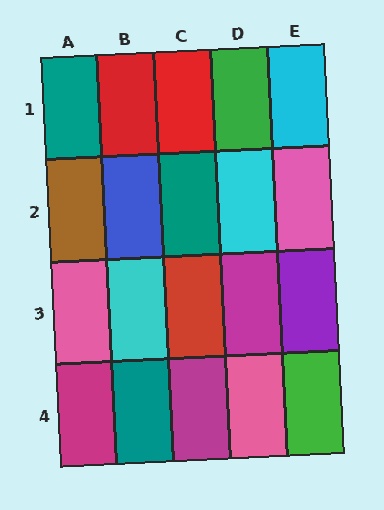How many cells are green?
2 cells are green.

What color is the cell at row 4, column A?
Magenta.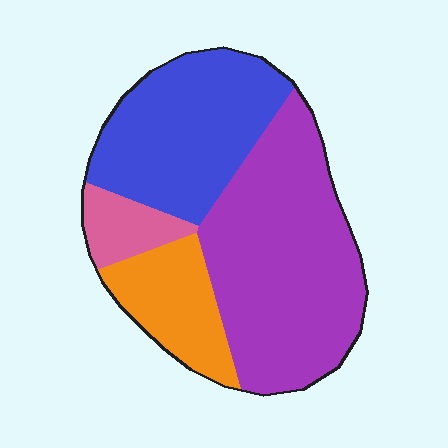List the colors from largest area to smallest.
From largest to smallest: purple, blue, orange, pink.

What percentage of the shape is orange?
Orange takes up less than a quarter of the shape.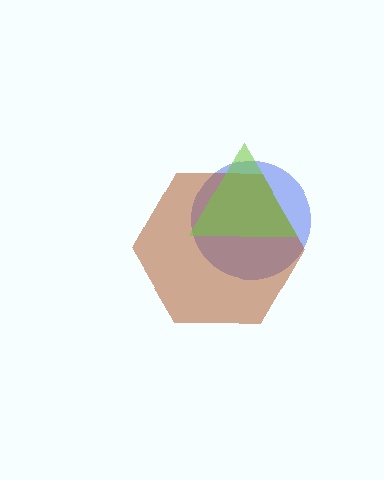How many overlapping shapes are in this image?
There are 3 overlapping shapes in the image.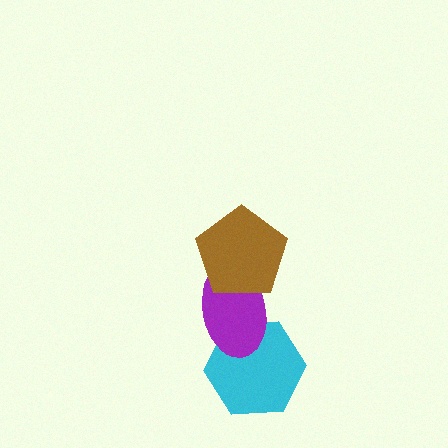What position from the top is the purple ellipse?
The purple ellipse is 2nd from the top.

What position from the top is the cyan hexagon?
The cyan hexagon is 3rd from the top.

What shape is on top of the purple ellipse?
The brown pentagon is on top of the purple ellipse.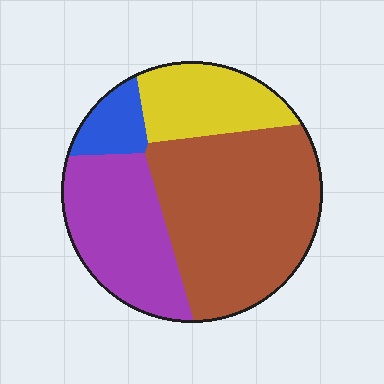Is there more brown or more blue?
Brown.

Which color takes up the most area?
Brown, at roughly 45%.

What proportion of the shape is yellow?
Yellow covers about 20% of the shape.